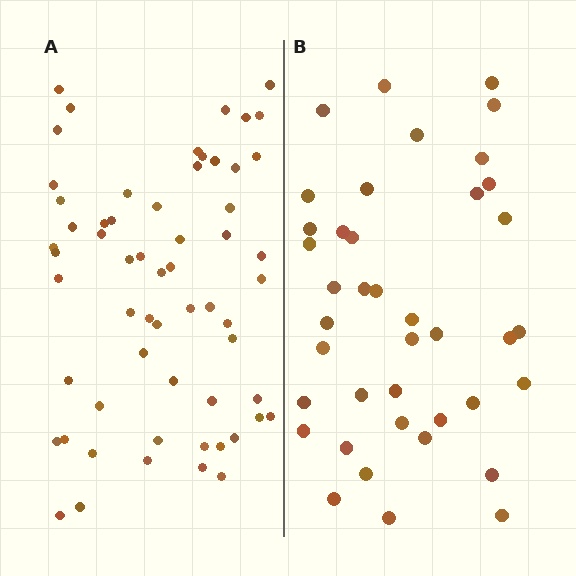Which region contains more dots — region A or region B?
Region A (the left region) has more dots.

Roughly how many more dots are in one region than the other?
Region A has approximately 20 more dots than region B.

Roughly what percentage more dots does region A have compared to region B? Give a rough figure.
About 50% more.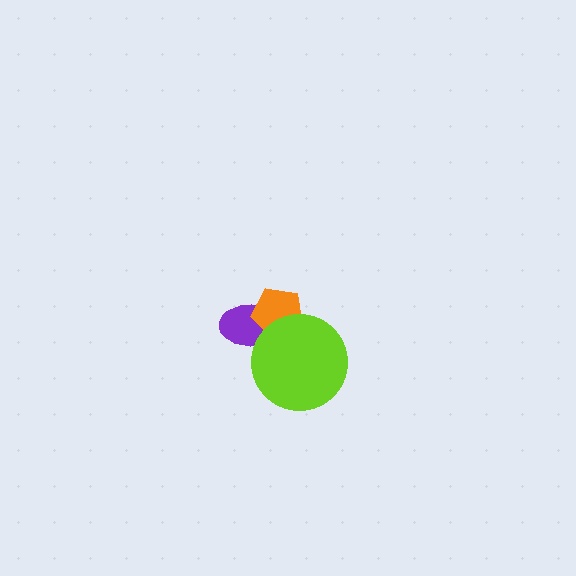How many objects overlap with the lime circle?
2 objects overlap with the lime circle.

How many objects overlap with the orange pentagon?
2 objects overlap with the orange pentagon.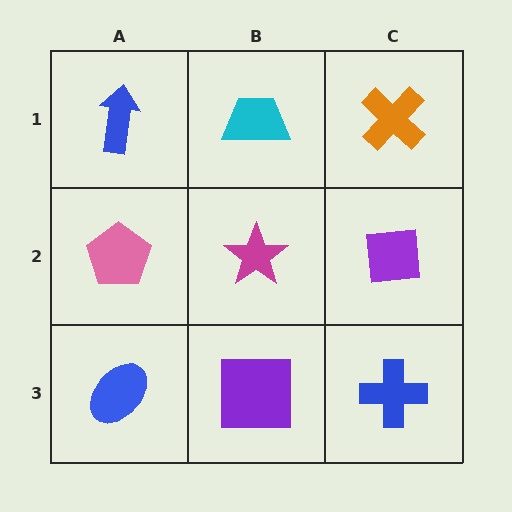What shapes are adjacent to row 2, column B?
A cyan trapezoid (row 1, column B), a purple square (row 3, column B), a pink pentagon (row 2, column A), a purple square (row 2, column C).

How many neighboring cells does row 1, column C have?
2.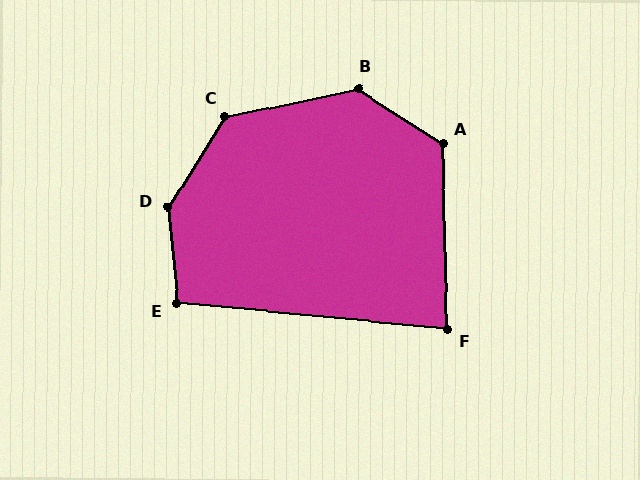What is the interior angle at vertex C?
Approximately 134 degrees (obtuse).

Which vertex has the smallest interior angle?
F, at approximately 83 degrees.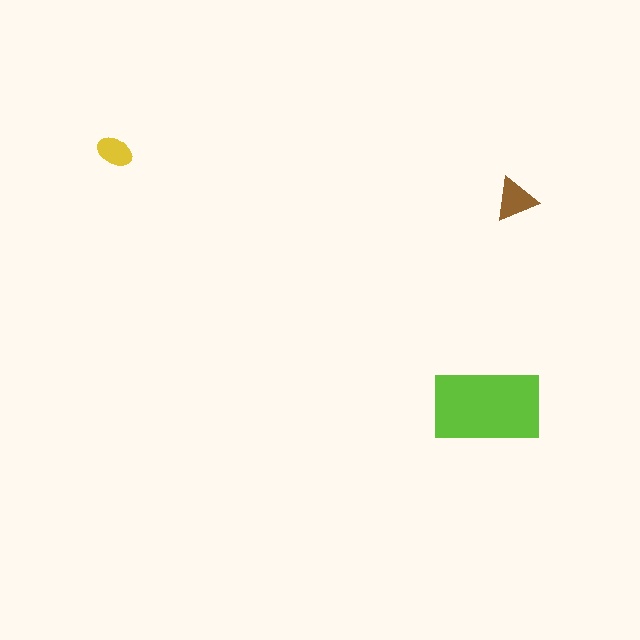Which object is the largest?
The lime rectangle.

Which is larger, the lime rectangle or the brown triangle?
The lime rectangle.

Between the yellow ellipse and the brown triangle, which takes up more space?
The brown triangle.